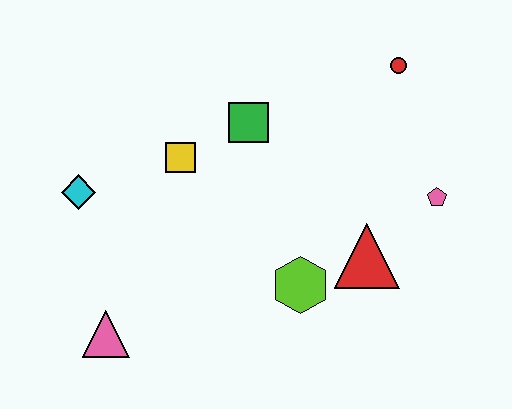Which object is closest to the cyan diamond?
The yellow square is closest to the cyan diamond.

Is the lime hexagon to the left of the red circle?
Yes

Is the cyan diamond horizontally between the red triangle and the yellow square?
No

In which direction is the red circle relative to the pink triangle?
The red circle is to the right of the pink triangle.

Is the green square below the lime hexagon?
No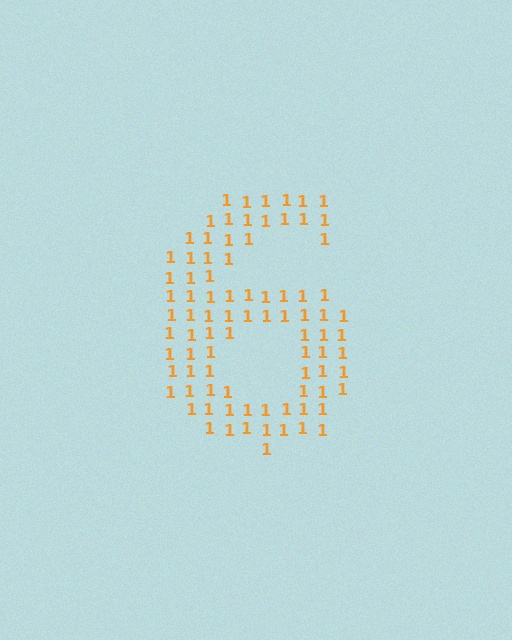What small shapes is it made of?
It is made of small digit 1's.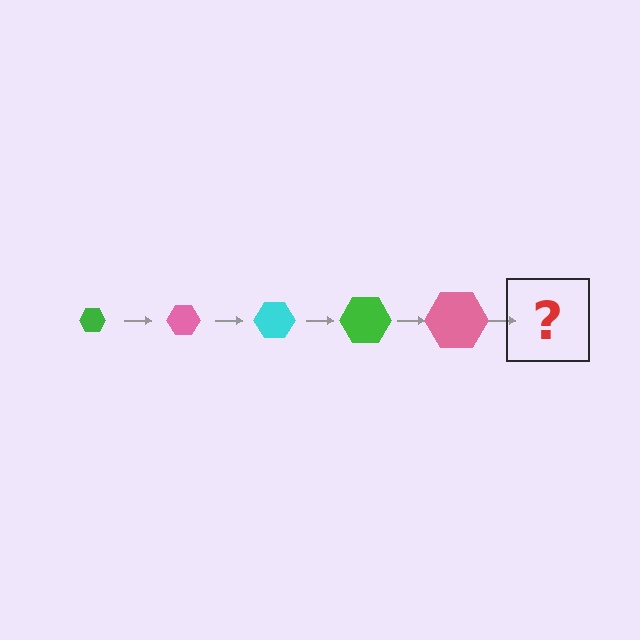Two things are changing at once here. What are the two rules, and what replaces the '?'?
The two rules are that the hexagon grows larger each step and the color cycles through green, pink, and cyan. The '?' should be a cyan hexagon, larger than the previous one.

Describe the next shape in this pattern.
It should be a cyan hexagon, larger than the previous one.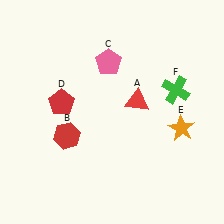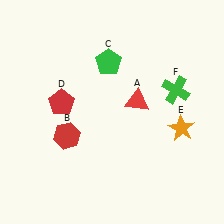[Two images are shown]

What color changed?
The pentagon (C) changed from pink in Image 1 to green in Image 2.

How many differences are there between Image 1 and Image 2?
There is 1 difference between the two images.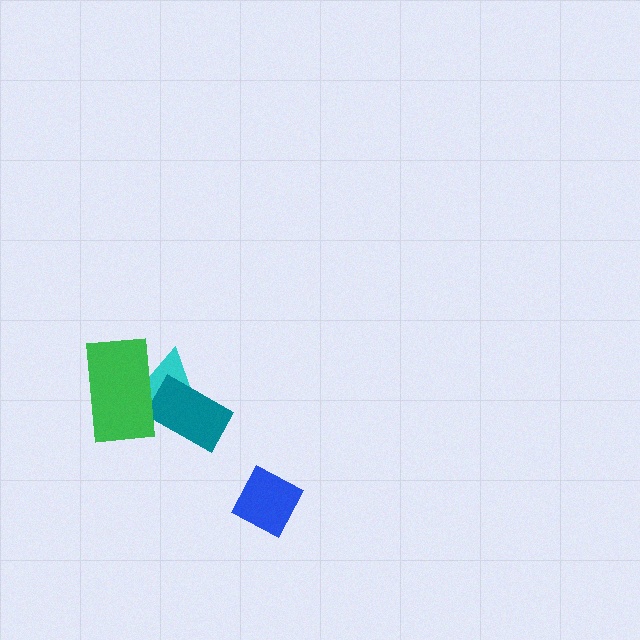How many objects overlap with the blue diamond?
0 objects overlap with the blue diamond.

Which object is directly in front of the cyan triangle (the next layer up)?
The teal rectangle is directly in front of the cyan triangle.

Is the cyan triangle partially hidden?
Yes, it is partially covered by another shape.